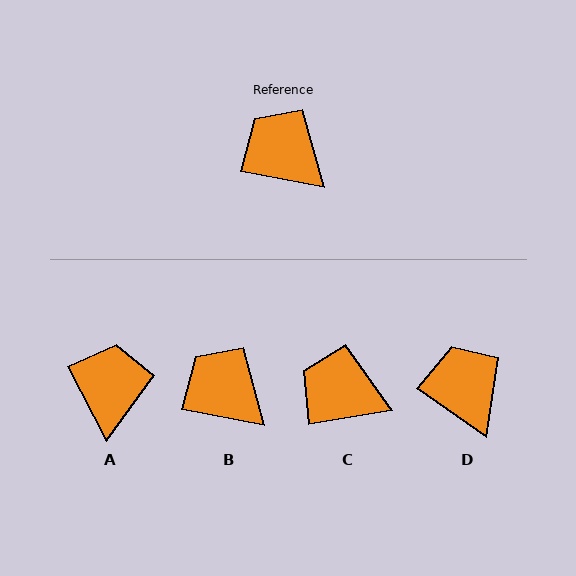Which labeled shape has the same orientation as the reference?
B.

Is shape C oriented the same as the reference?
No, it is off by about 20 degrees.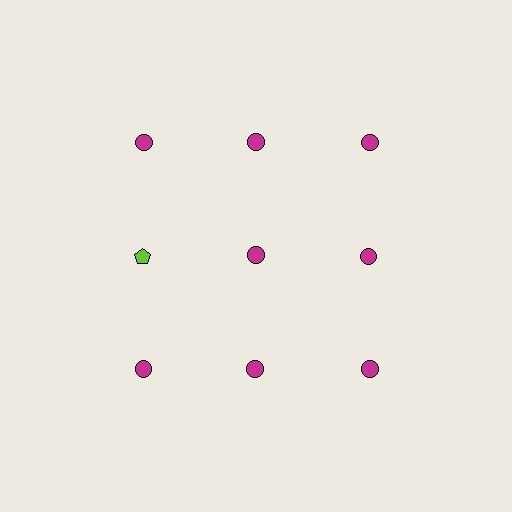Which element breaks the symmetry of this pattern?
The lime pentagon in the second row, leftmost column breaks the symmetry. All other shapes are magenta circles.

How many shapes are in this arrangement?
There are 9 shapes arranged in a grid pattern.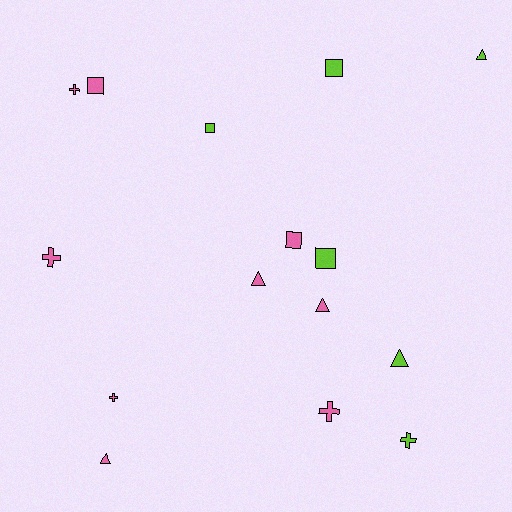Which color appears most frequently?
Pink, with 9 objects.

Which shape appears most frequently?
Cross, with 5 objects.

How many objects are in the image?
There are 15 objects.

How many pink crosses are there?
There are 4 pink crosses.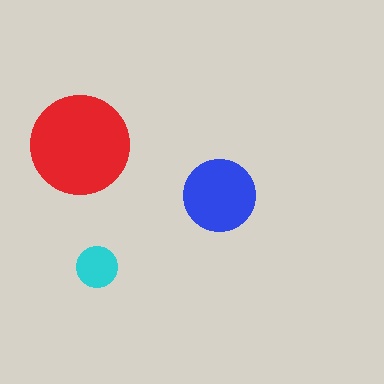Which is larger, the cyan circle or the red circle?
The red one.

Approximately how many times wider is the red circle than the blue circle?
About 1.5 times wider.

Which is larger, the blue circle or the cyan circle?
The blue one.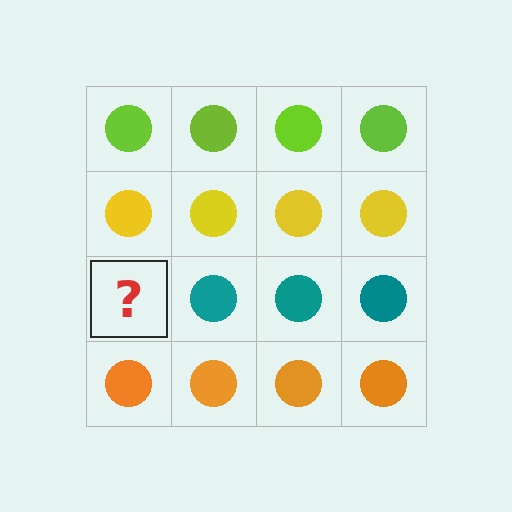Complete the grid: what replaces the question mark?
The question mark should be replaced with a teal circle.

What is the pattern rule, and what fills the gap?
The rule is that each row has a consistent color. The gap should be filled with a teal circle.